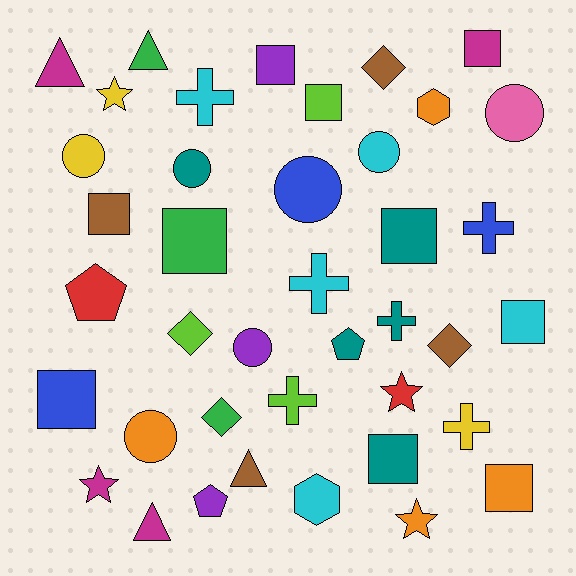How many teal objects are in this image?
There are 5 teal objects.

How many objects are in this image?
There are 40 objects.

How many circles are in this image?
There are 7 circles.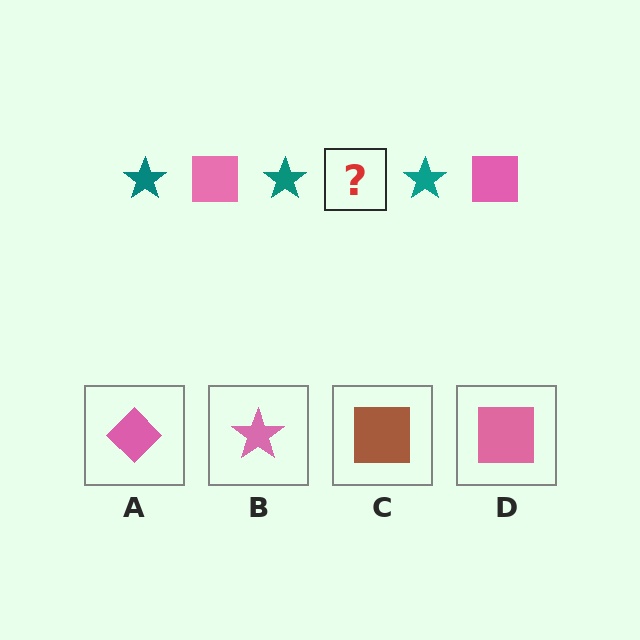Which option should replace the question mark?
Option D.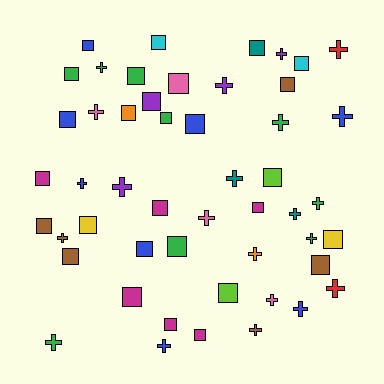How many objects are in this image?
There are 50 objects.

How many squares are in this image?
There are 28 squares.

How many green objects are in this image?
There are 9 green objects.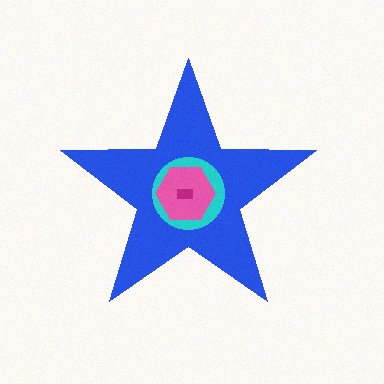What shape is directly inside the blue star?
The cyan circle.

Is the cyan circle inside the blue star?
Yes.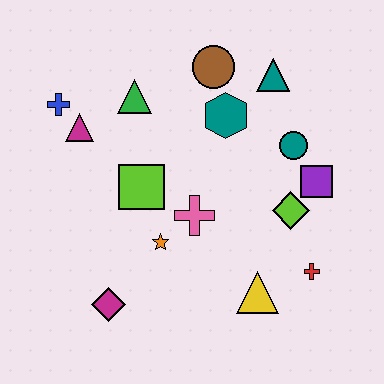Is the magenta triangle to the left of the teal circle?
Yes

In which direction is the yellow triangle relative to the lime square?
The yellow triangle is to the right of the lime square.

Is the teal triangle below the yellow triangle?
No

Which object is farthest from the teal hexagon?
The magenta diamond is farthest from the teal hexagon.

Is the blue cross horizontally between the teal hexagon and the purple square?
No